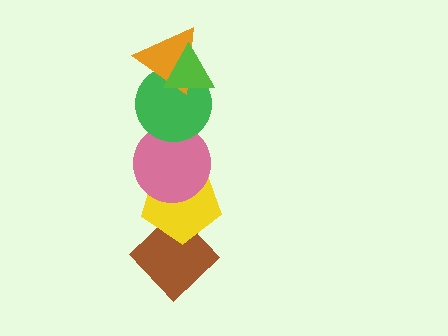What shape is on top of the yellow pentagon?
The pink circle is on top of the yellow pentagon.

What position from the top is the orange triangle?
The orange triangle is 2nd from the top.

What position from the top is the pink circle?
The pink circle is 4th from the top.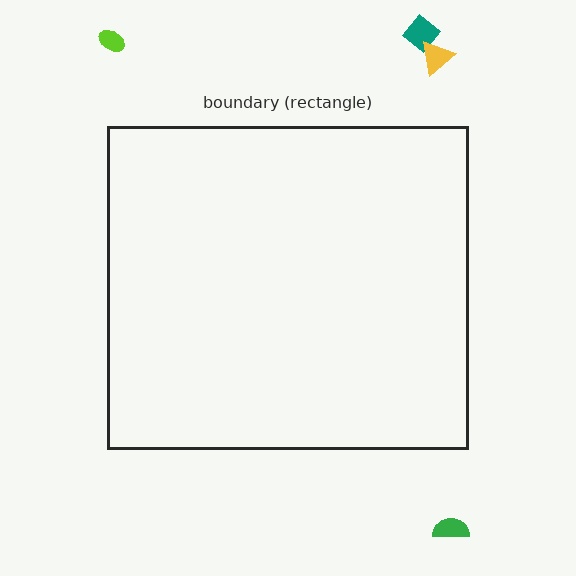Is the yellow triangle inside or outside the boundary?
Outside.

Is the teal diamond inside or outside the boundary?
Outside.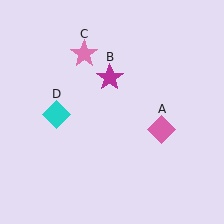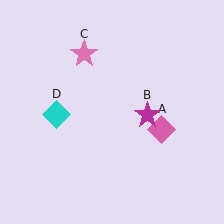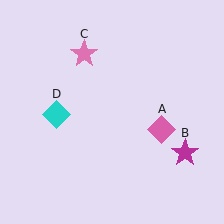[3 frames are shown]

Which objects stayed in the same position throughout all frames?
Pink diamond (object A) and pink star (object C) and cyan diamond (object D) remained stationary.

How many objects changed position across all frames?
1 object changed position: magenta star (object B).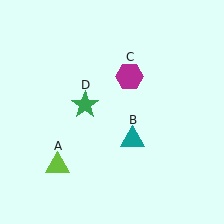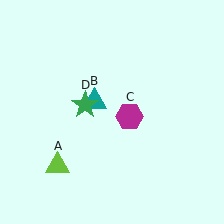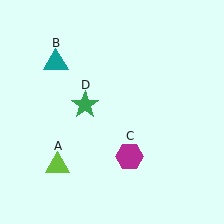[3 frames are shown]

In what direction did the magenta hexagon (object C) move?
The magenta hexagon (object C) moved down.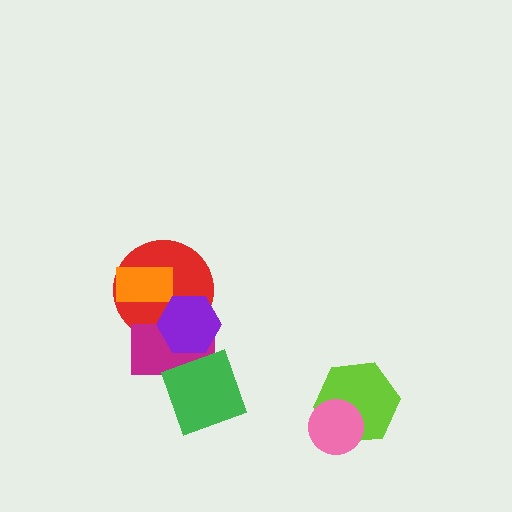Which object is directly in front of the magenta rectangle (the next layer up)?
The purple hexagon is directly in front of the magenta rectangle.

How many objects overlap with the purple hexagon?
3 objects overlap with the purple hexagon.